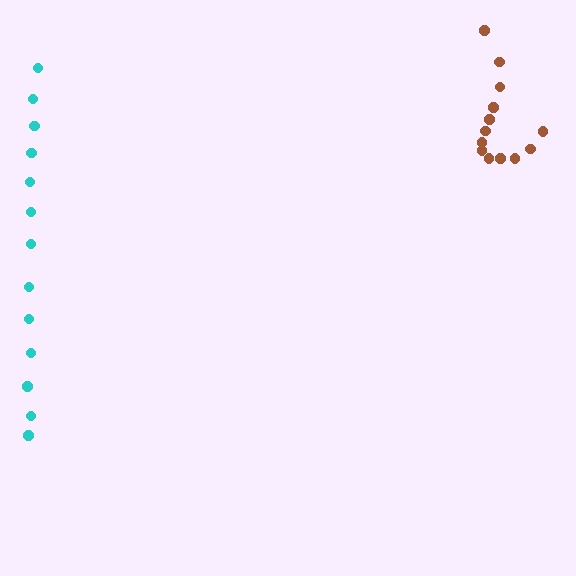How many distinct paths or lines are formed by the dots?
There are 2 distinct paths.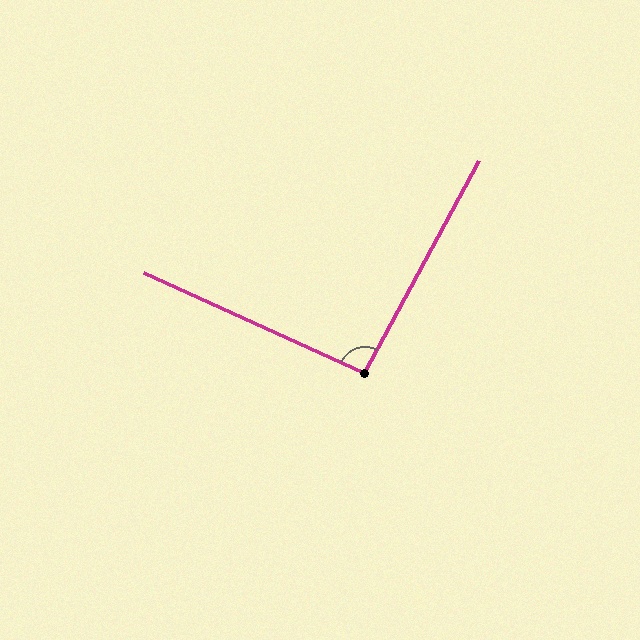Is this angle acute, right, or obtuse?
It is approximately a right angle.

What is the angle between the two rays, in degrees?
Approximately 94 degrees.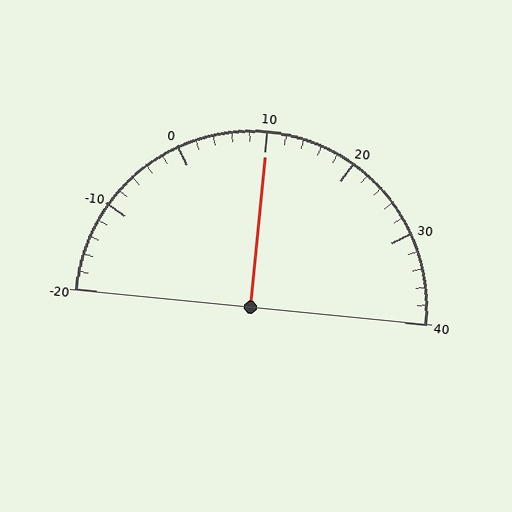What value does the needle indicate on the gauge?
The needle indicates approximately 10.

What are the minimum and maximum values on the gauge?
The gauge ranges from -20 to 40.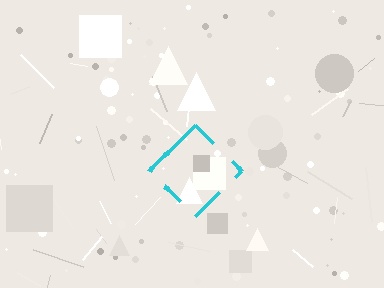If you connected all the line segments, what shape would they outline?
They would outline a diamond.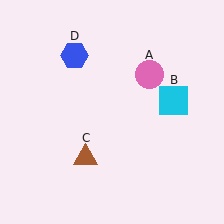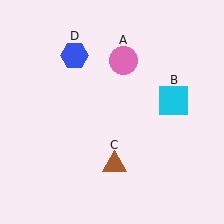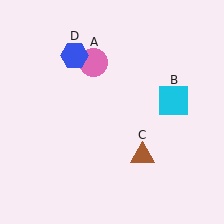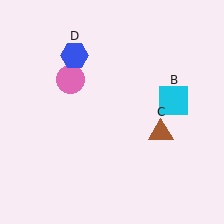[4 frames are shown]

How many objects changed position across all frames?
2 objects changed position: pink circle (object A), brown triangle (object C).